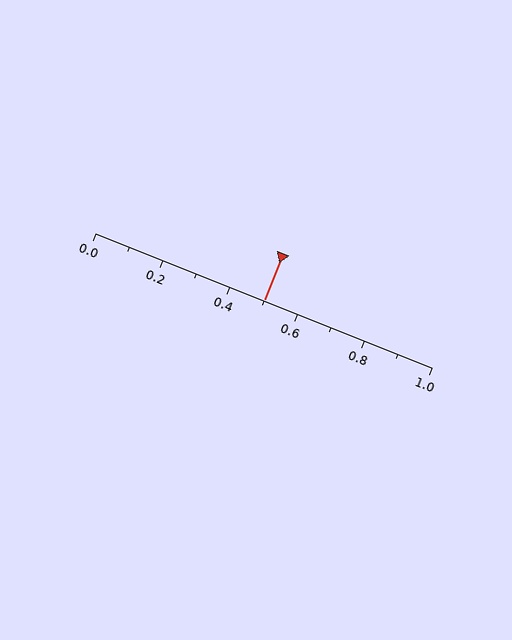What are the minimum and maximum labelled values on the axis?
The axis runs from 0.0 to 1.0.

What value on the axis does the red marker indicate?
The marker indicates approximately 0.5.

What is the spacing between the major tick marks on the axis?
The major ticks are spaced 0.2 apart.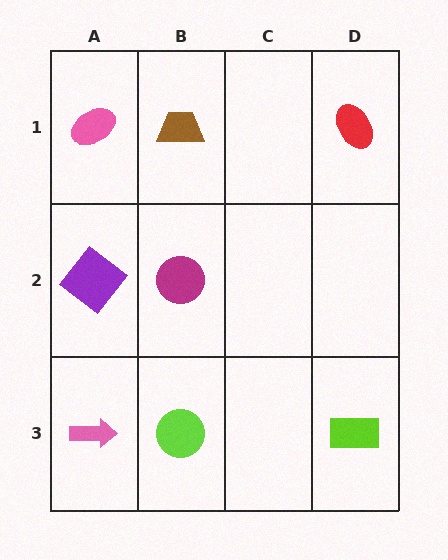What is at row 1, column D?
A red ellipse.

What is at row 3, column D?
A lime rectangle.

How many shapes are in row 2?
2 shapes.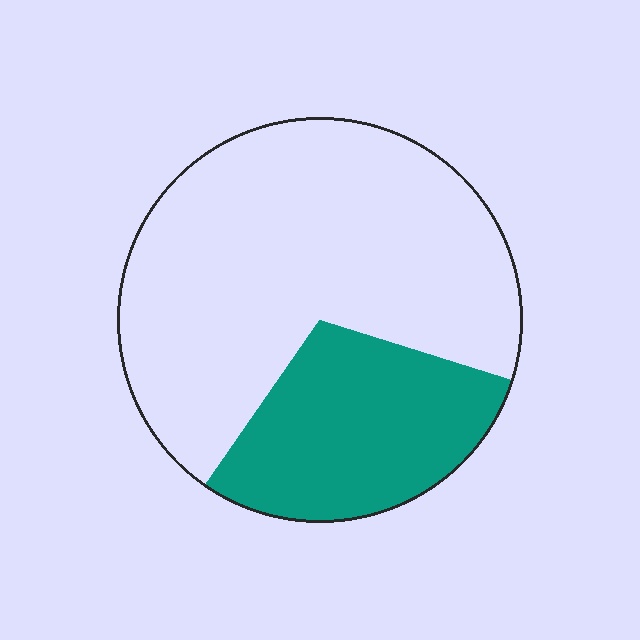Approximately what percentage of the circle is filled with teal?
Approximately 30%.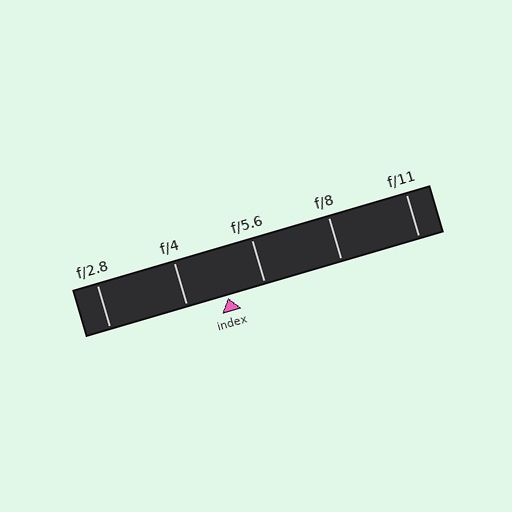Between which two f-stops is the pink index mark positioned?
The index mark is between f/4 and f/5.6.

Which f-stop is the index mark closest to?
The index mark is closest to f/5.6.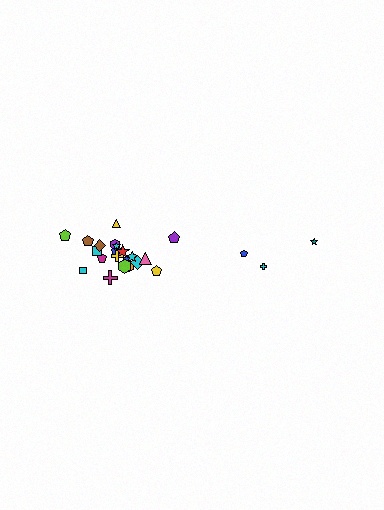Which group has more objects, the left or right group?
The left group.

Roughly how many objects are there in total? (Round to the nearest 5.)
Roughly 25 objects in total.